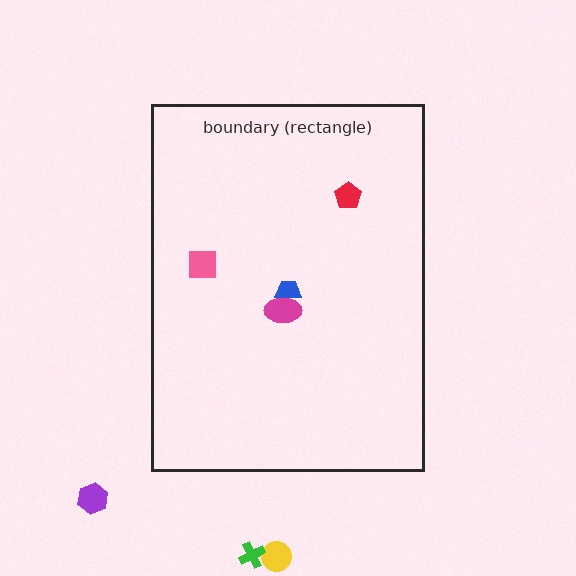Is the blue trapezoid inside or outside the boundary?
Inside.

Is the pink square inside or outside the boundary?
Inside.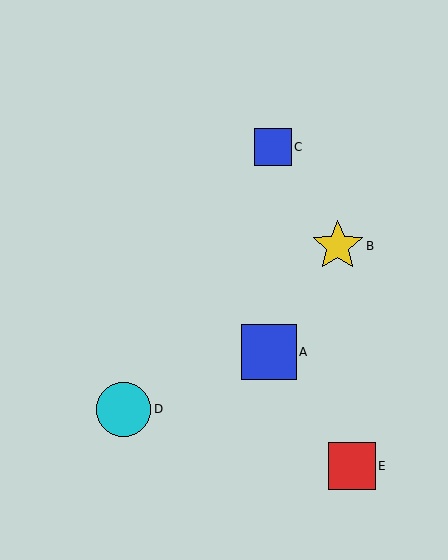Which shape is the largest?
The blue square (labeled A) is the largest.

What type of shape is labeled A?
Shape A is a blue square.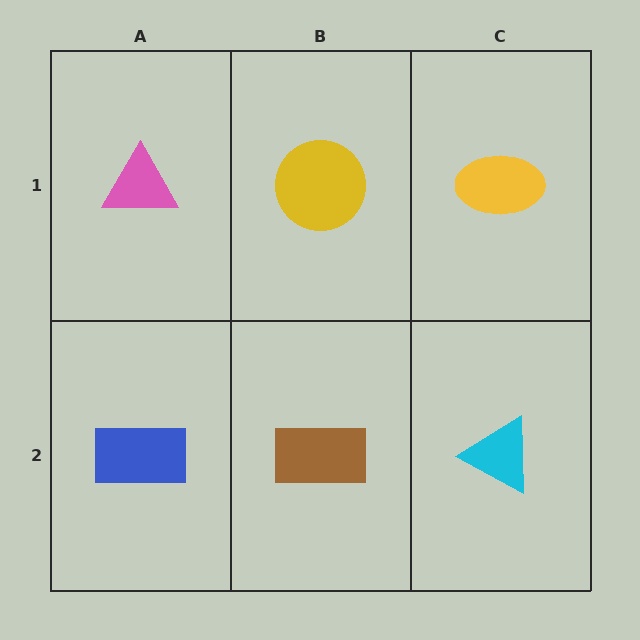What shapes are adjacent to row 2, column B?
A yellow circle (row 1, column B), a blue rectangle (row 2, column A), a cyan triangle (row 2, column C).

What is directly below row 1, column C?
A cyan triangle.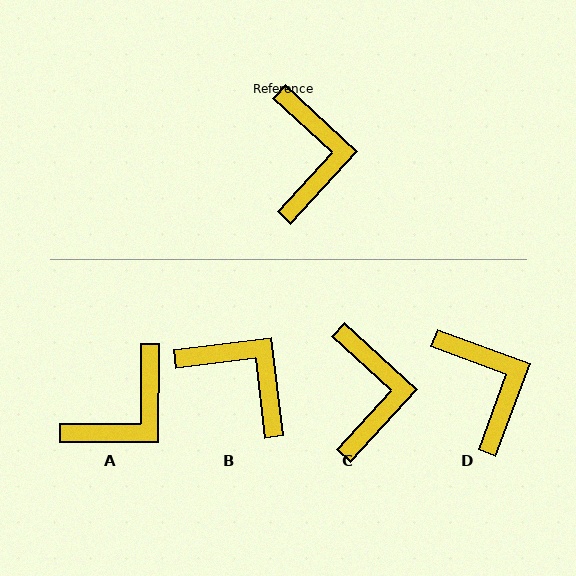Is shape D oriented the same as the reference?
No, it is off by about 22 degrees.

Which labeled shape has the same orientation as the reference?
C.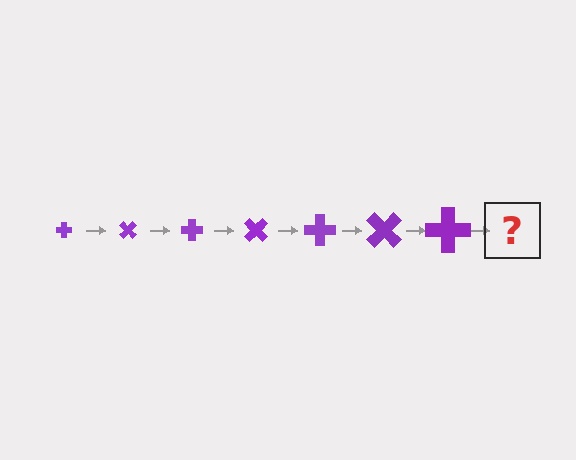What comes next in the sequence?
The next element should be a cross, larger than the previous one and rotated 315 degrees from the start.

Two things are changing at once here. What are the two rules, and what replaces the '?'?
The two rules are that the cross grows larger each step and it rotates 45 degrees each step. The '?' should be a cross, larger than the previous one and rotated 315 degrees from the start.